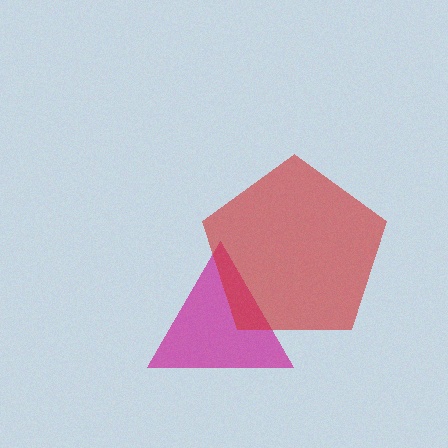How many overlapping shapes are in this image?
There are 2 overlapping shapes in the image.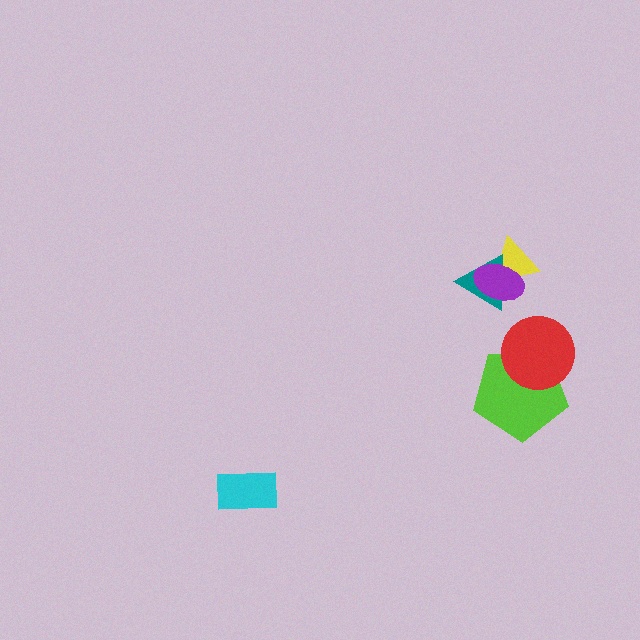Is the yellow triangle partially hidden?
Yes, it is partially covered by another shape.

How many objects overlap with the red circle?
1 object overlaps with the red circle.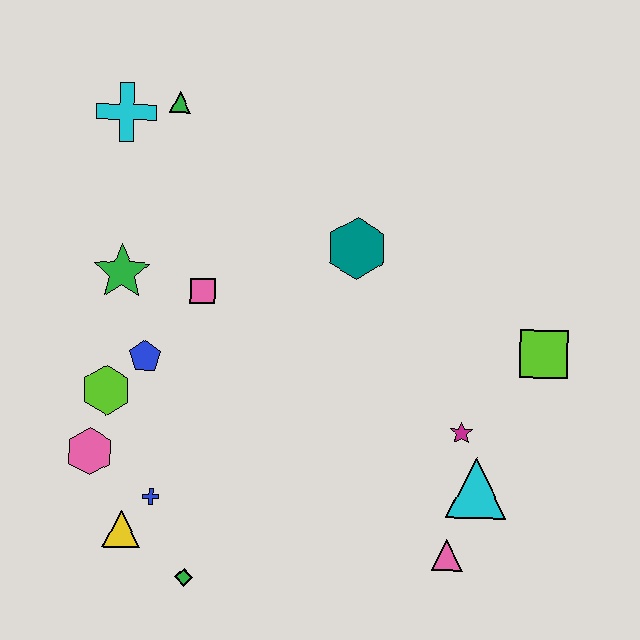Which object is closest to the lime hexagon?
The blue pentagon is closest to the lime hexagon.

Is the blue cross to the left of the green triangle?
Yes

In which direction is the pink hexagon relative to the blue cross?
The pink hexagon is to the left of the blue cross.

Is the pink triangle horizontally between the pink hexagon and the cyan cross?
No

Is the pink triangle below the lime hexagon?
Yes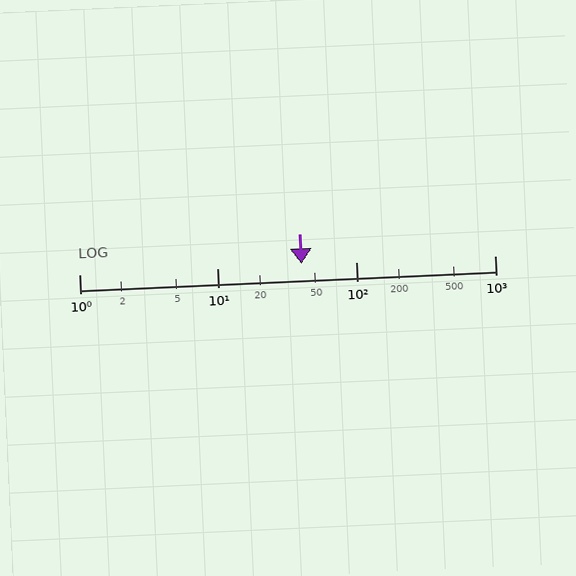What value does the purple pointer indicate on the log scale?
The pointer indicates approximately 40.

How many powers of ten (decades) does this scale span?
The scale spans 3 decades, from 1 to 1000.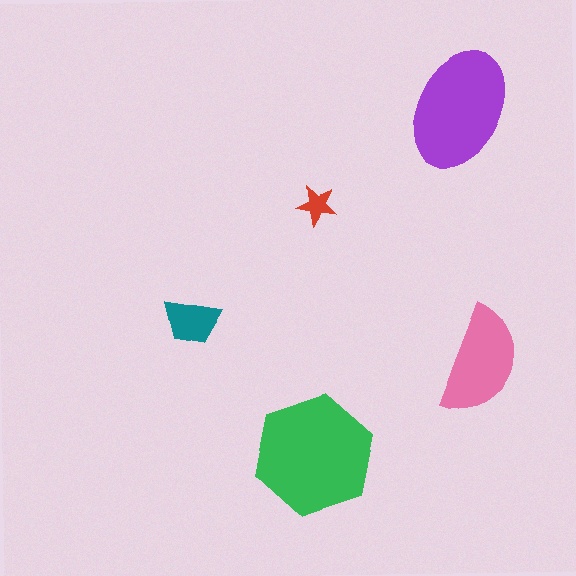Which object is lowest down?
The green hexagon is bottommost.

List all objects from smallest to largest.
The red star, the teal trapezoid, the pink semicircle, the purple ellipse, the green hexagon.